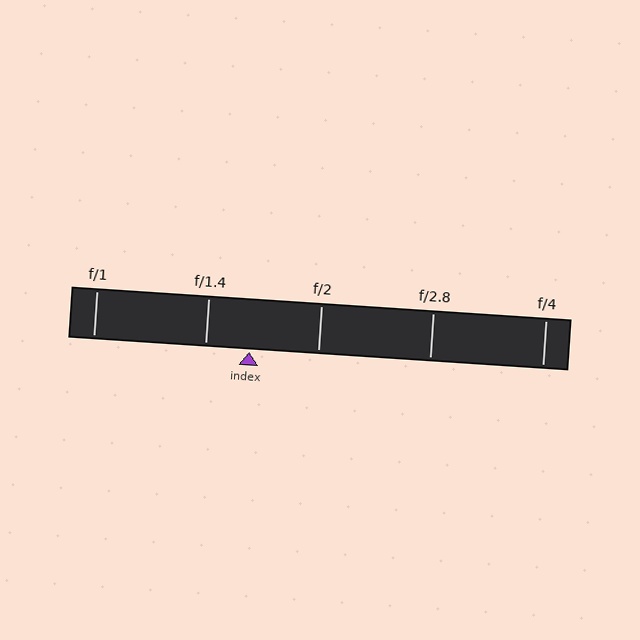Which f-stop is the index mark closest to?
The index mark is closest to f/1.4.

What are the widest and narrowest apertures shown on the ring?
The widest aperture shown is f/1 and the narrowest is f/4.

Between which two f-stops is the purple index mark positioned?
The index mark is between f/1.4 and f/2.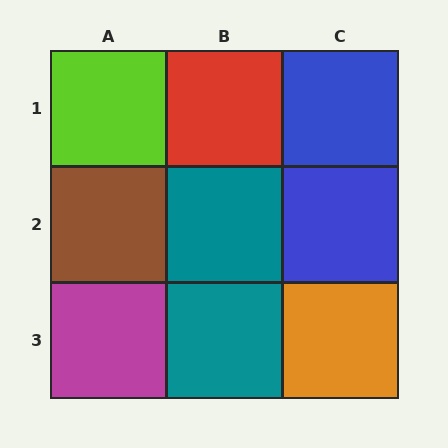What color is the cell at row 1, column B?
Red.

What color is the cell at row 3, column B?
Teal.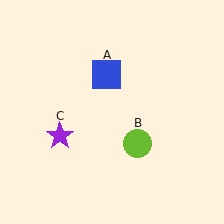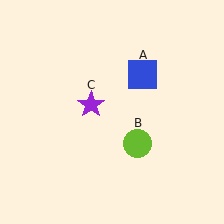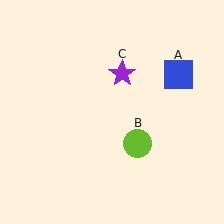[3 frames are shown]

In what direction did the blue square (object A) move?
The blue square (object A) moved right.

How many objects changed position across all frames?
2 objects changed position: blue square (object A), purple star (object C).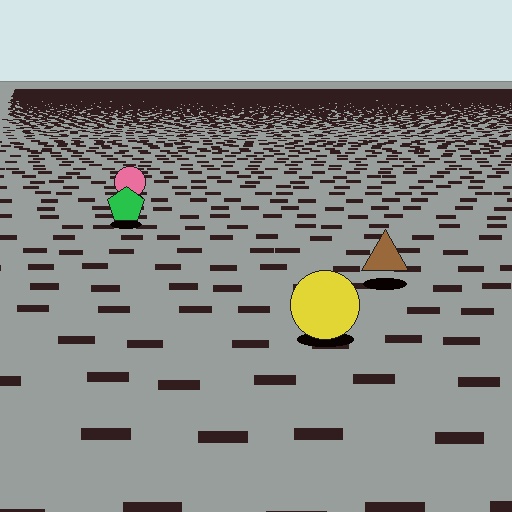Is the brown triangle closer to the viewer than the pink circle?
Yes. The brown triangle is closer — you can tell from the texture gradient: the ground texture is coarser near it.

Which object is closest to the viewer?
The yellow circle is closest. The texture marks near it are larger and more spread out.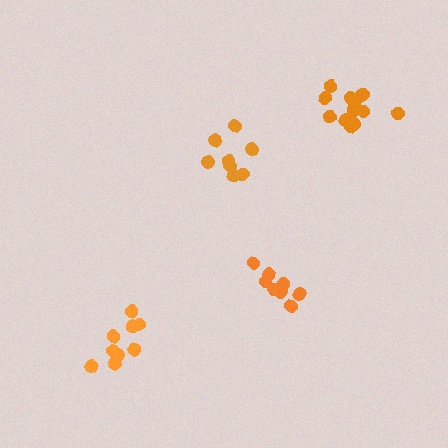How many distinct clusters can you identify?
There are 4 distinct clusters.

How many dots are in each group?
Group 1: 9 dots, Group 2: 9 dots, Group 3: 13 dots, Group 4: 8 dots (39 total).